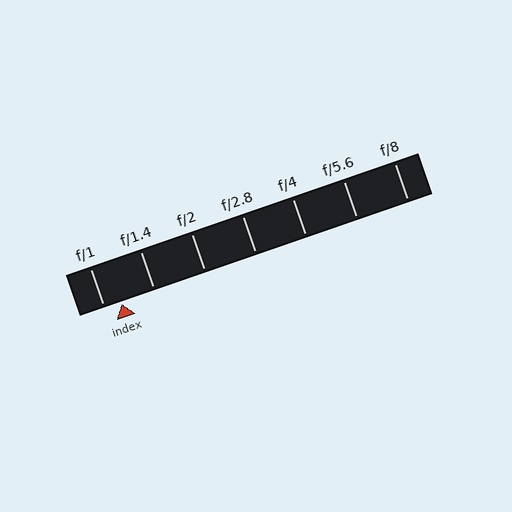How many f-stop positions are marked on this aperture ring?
There are 7 f-stop positions marked.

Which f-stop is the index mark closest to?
The index mark is closest to f/1.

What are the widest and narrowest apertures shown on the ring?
The widest aperture shown is f/1 and the narrowest is f/8.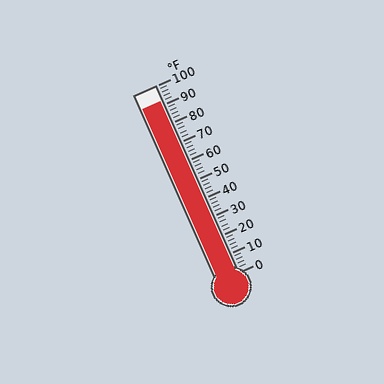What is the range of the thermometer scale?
The thermometer scale ranges from 0°F to 100°F.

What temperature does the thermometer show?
The thermometer shows approximately 92°F.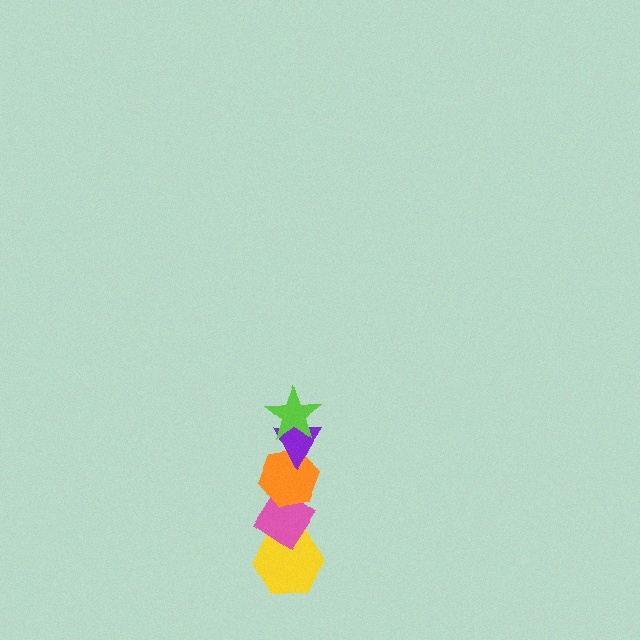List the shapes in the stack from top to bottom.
From top to bottom: the lime star, the purple triangle, the orange hexagon, the pink diamond, the yellow hexagon.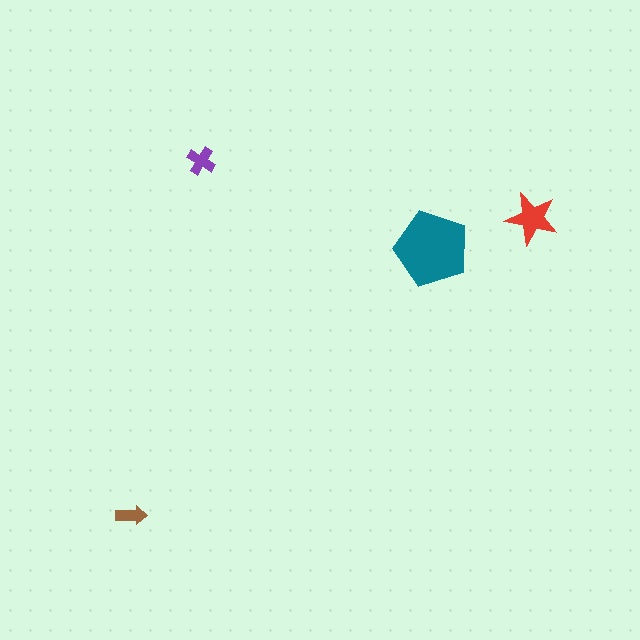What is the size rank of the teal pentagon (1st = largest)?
1st.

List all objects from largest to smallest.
The teal pentagon, the red star, the purple cross, the brown arrow.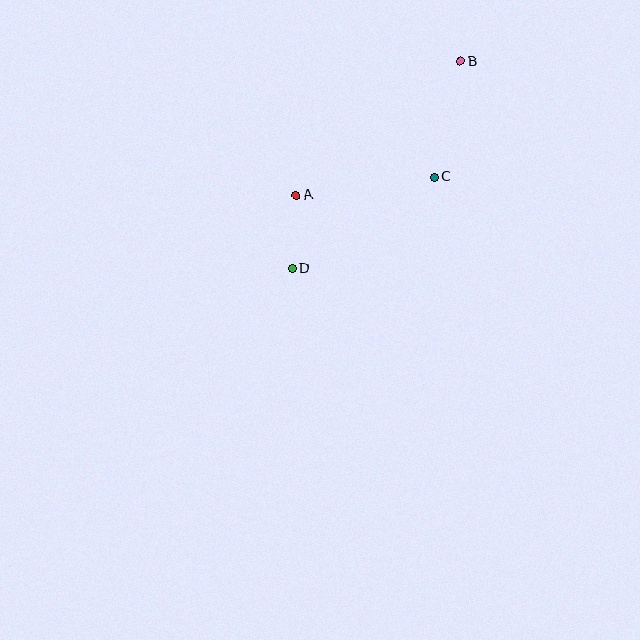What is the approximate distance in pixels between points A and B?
The distance between A and B is approximately 212 pixels.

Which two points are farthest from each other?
Points B and D are farthest from each other.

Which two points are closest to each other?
Points A and D are closest to each other.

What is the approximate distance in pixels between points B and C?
The distance between B and C is approximately 119 pixels.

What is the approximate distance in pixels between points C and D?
The distance between C and D is approximately 169 pixels.